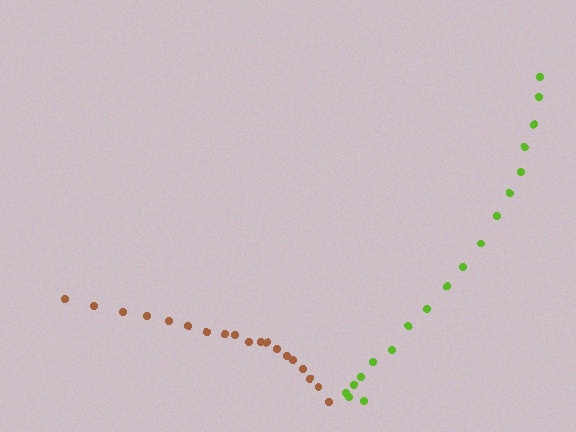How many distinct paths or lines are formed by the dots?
There are 2 distinct paths.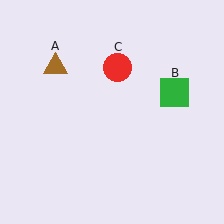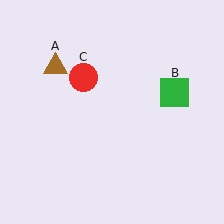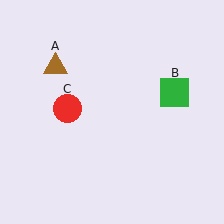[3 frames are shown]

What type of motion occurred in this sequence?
The red circle (object C) rotated counterclockwise around the center of the scene.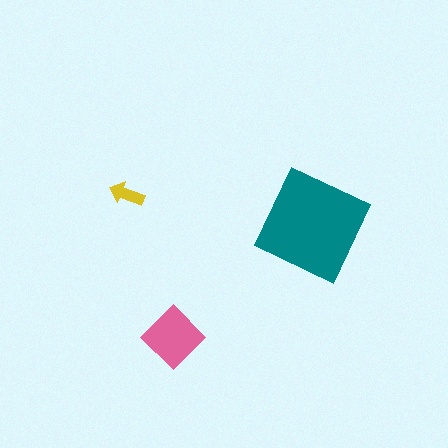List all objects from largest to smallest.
The teal square, the pink diamond, the yellow arrow.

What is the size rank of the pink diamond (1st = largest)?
2nd.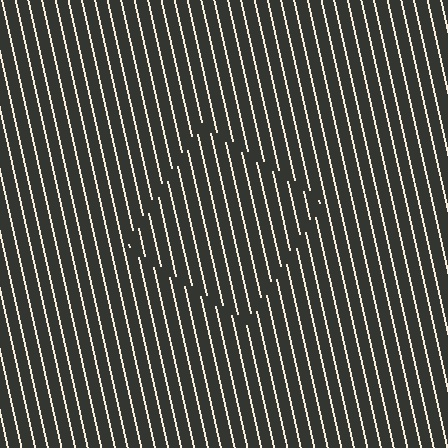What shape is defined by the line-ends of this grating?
An illusory square. The interior of the shape contains the same grating, shifted by half a period — the contour is defined by the phase discontinuity where line-ends from the inner and outer gratings abut.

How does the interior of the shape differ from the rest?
The interior of the shape contains the same grating, shifted by half a period — the contour is defined by the phase discontinuity where line-ends from the inner and outer gratings abut.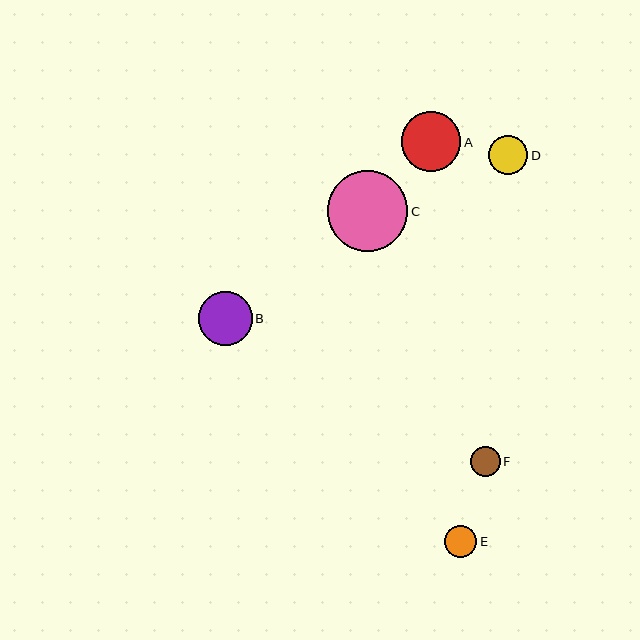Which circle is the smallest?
Circle F is the smallest with a size of approximately 30 pixels.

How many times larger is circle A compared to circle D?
Circle A is approximately 1.5 times the size of circle D.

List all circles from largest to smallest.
From largest to smallest: C, A, B, D, E, F.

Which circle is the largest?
Circle C is the largest with a size of approximately 81 pixels.